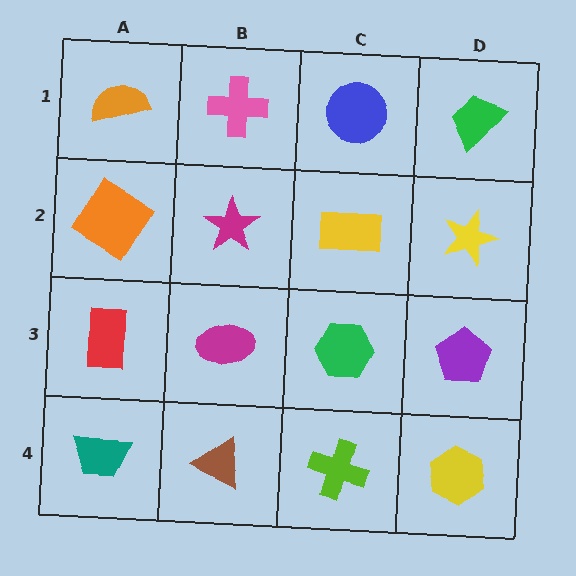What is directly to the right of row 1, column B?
A blue circle.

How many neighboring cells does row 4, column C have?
3.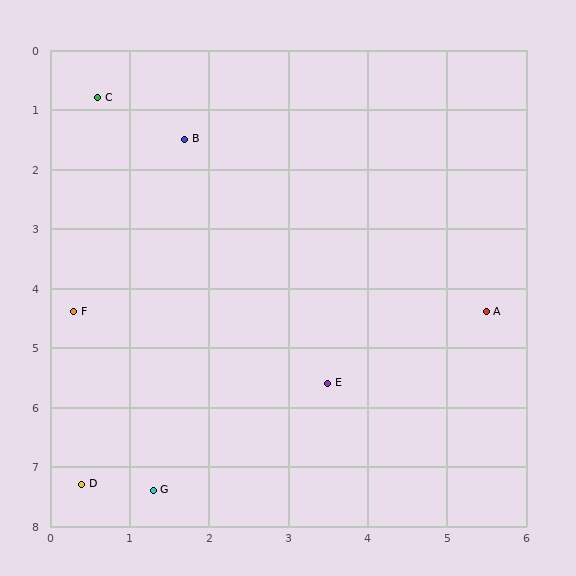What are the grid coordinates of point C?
Point C is at approximately (0.6, 0.8).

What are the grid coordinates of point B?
Point B is at approximately (1.7, 1.5).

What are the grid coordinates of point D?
Point D is at approximately (0.4, 7.3).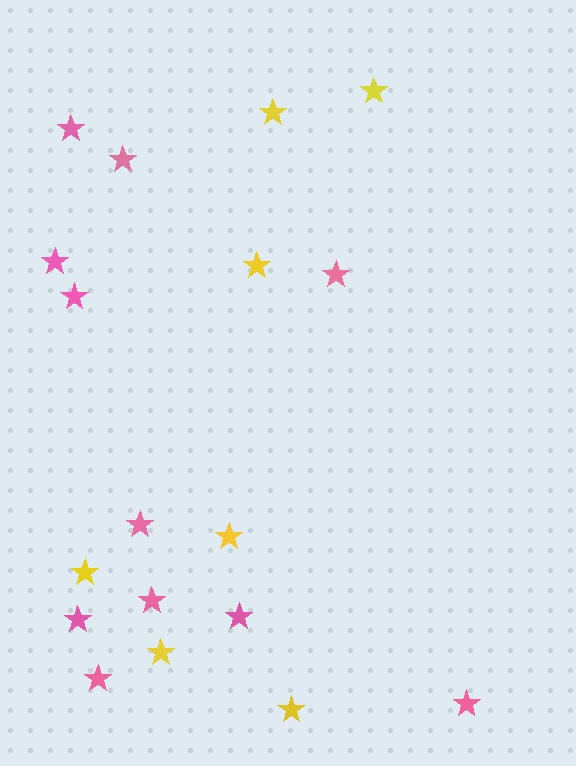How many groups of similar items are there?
There are 2 groups: one group of pink stars (11) and one group of yellow stars (7).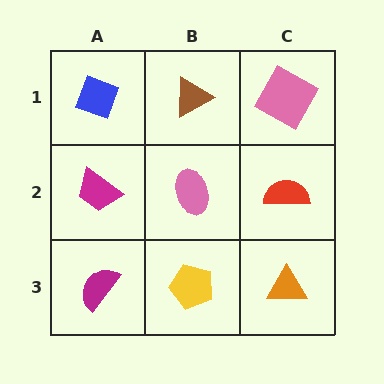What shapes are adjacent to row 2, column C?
A pink square (row 1, column C), an orange triangle (row 3, column C), a pink ellipse (row 2, column B).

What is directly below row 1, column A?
A magenta trapezoid.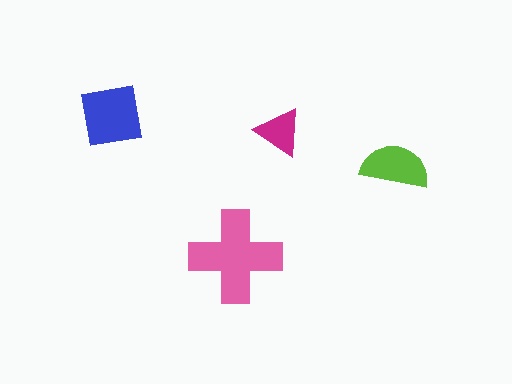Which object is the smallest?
The magenta triangle.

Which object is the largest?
The pink cross.